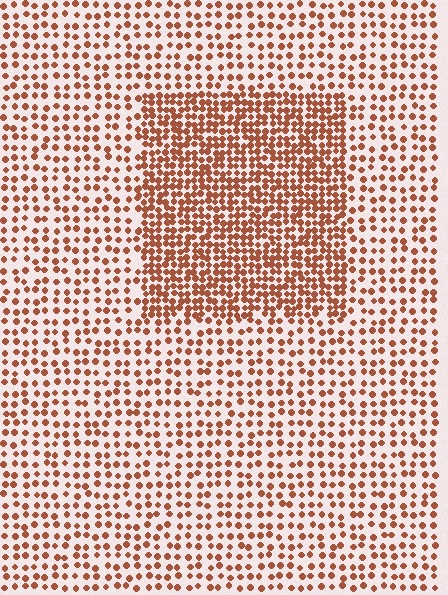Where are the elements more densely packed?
The elements are more densely packed inside the rectangle boundary.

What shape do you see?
I see a rectangle.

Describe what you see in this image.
The image contains small brown elements arranged at two different densities. A rectangle-shaped region is visible where the elements are more densely packed than the surrounding area.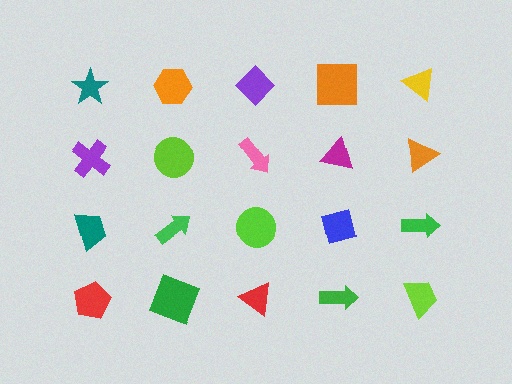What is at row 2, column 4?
A magenta triangle.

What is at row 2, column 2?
A lime circle.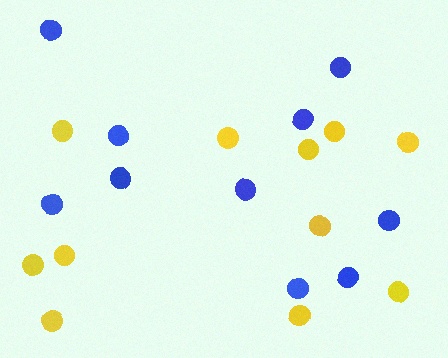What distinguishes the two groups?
There are 2 groups: one group of yellow circles (11) and one group of blue circles (10).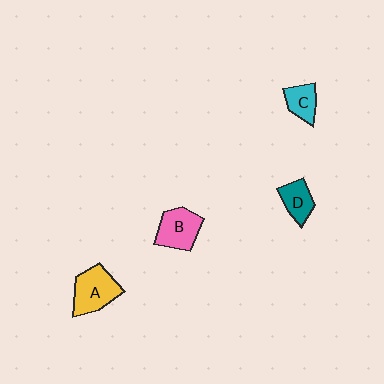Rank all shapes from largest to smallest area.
From largest to smallest: A (yellow), B (pink), D (teal), C (cyan).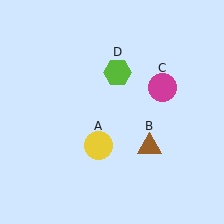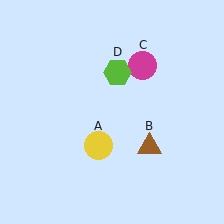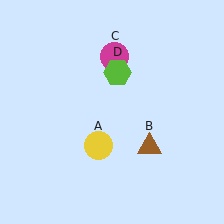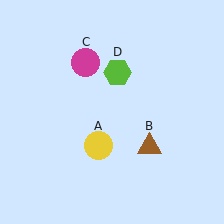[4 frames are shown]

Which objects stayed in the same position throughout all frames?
Yellow circle (object A) and brown triangle (object B) and lime hexagon (object D) remained stationary.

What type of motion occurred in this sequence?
The magenta circle (object C) rotated counterclockwise around the center of the scene.